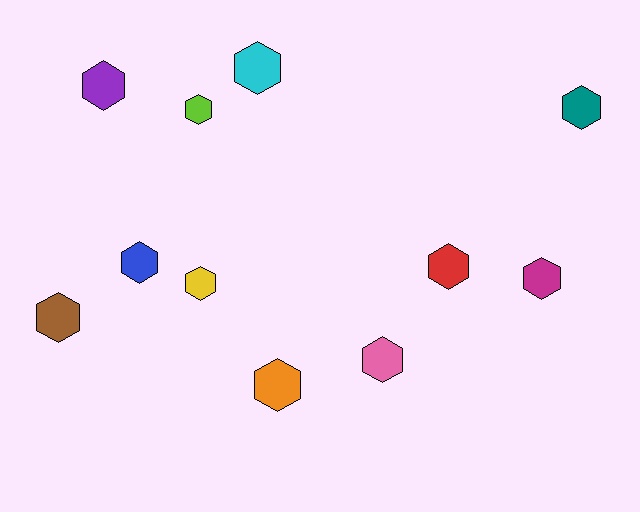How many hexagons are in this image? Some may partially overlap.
There are 11 hexagons.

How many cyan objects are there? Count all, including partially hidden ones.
There is 1 cyan object.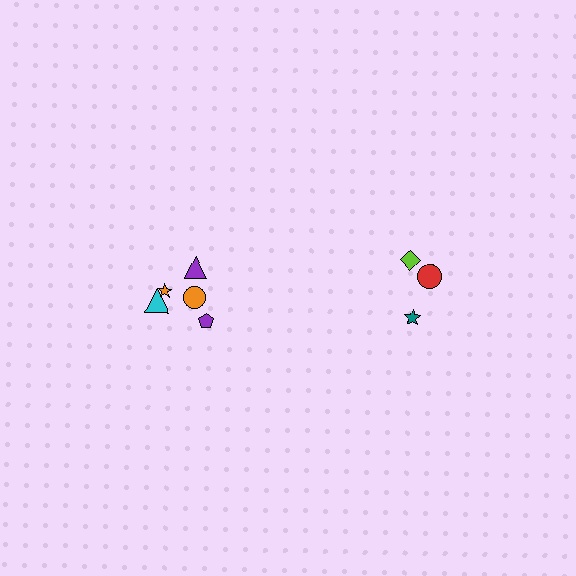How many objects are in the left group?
There are 5 objects.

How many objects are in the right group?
There are 3 objects.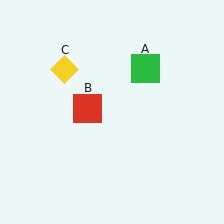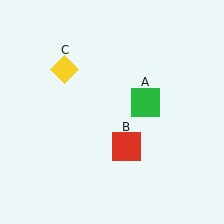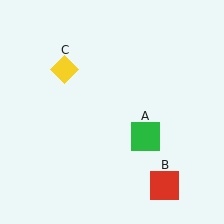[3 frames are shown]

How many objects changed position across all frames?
2 objects changed position: green square (object A), red square (object B).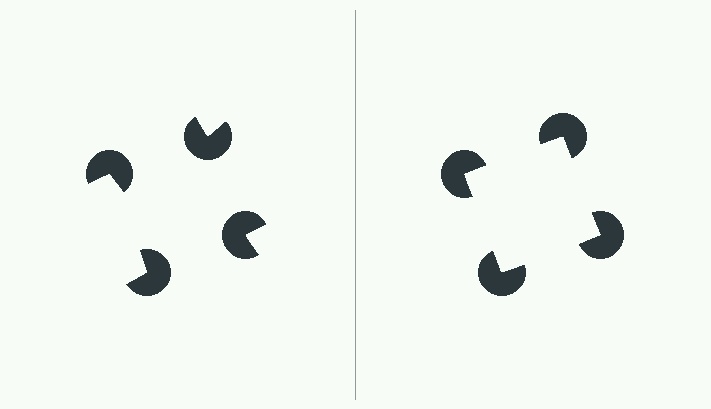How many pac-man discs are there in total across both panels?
8 — 4 on each side.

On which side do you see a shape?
An illusory square appears on the right side. On the left side the wedge cuts are rotated, so no coherent shape forms.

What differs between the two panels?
The pac-man discs are positioned identically on both sides; only the wedge orientations differ. On the right they align to a square; on the left they are misaligned.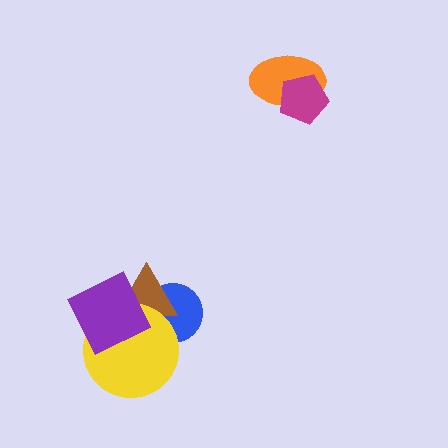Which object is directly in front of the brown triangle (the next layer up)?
The yellow circle is directly in front of the brown triangle.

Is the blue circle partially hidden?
Yes, it is partially covered by another shape.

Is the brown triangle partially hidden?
Yes, it is partially covered by another shape.